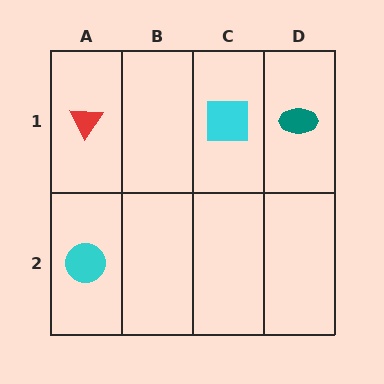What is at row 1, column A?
A red triangle.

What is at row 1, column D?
A teal ellipse.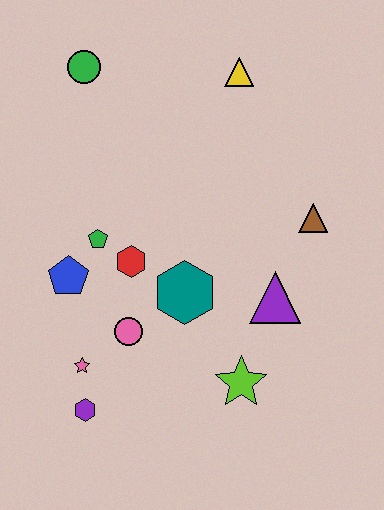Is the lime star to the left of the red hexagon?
No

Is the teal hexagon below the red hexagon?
Yes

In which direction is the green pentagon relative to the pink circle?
The green pentagon is above the pink circle.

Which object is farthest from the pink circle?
The yellow triangle is farthest from the pink circle.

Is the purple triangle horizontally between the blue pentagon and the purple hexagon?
No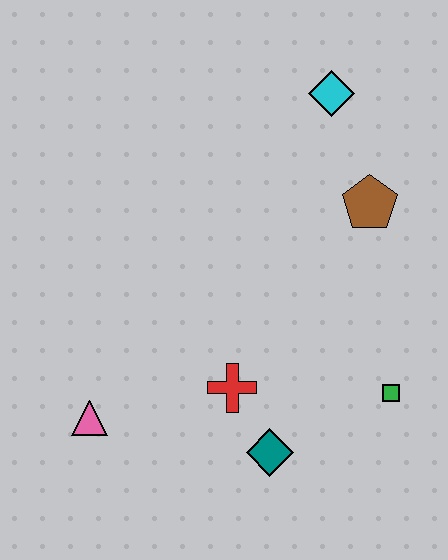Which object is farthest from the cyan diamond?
The pink triangle is farthest from the cyan diamond.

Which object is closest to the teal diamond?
The red cross is closest to the teal diamond.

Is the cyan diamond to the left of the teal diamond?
No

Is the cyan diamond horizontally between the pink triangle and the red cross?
No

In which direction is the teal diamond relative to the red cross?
The teal diamond is below the red cross.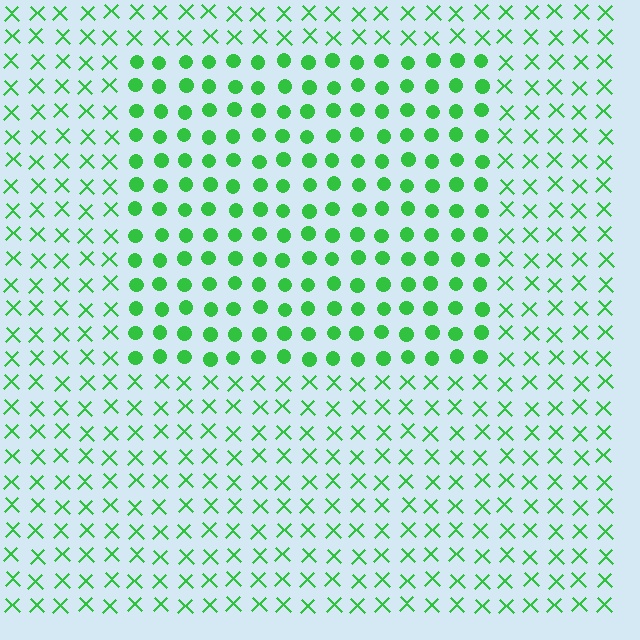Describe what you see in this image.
The image is filled with small green elements arranged in a uniform grid. A rectangle-shaped region contains circles, while the surrounding area contains X marks. The boundary is defined purely by the change in element shape.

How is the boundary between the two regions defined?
The boundary is defined by a change in element shape: circles inside vs. X marks outside. All elements share the same color and spacing.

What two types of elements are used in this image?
The image uses circles inside the rectangle region and X marks outside it.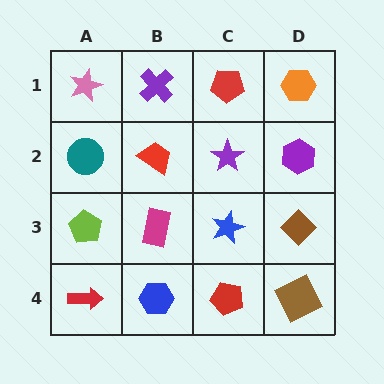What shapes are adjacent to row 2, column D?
An orange hexagon (row 1, column D), a brown diamond (row 3, column D), a purple star (row 2, column C).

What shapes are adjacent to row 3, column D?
A purple hexagon (row 2, column D), a brown square (row 4, column D), a blue star (row 3, column C).